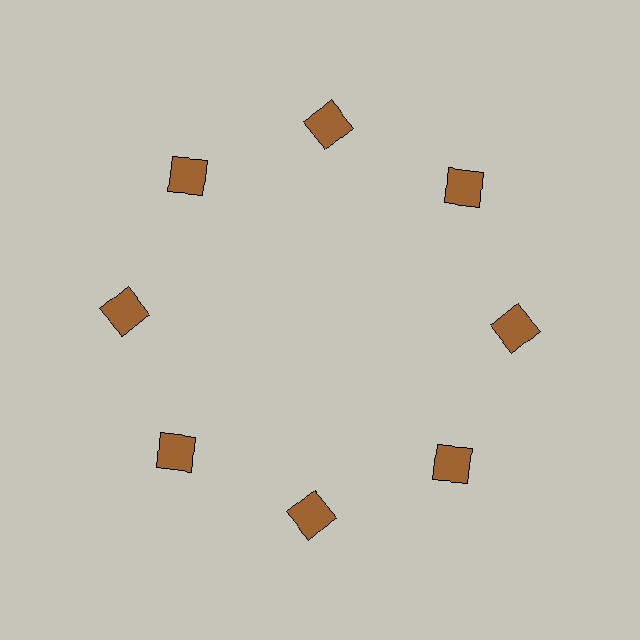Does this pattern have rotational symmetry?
Yes, this pattern has 8-fold rotational symmetry. It looks the same after rotating 45 degrees around the center.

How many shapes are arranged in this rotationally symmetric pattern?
There are 8 shapes, arranged in 8 groups of 1.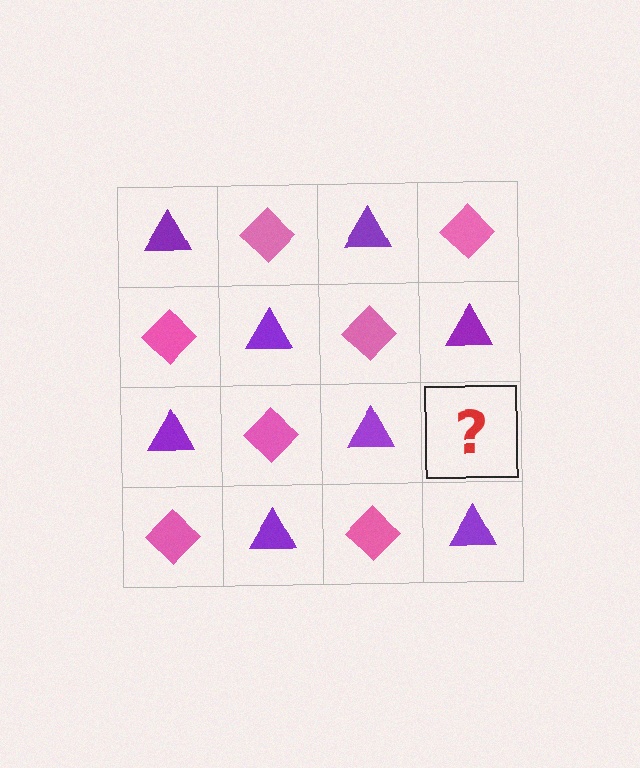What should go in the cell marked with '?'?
The missing cell should contain a pink diamond.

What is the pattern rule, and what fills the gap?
The rule is that it alternates purple triangle and pink diamond in a checkerboard pattern. The gap should be filled with a pink diamond.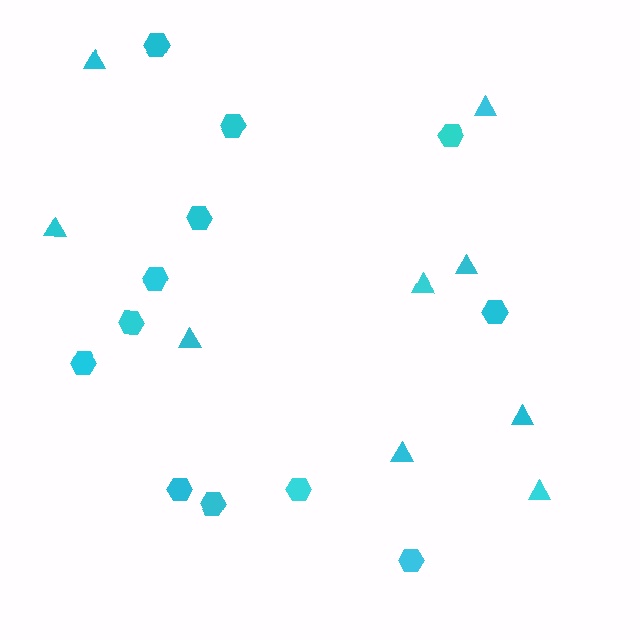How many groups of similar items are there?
There are 2 groups: one group of hexagons (12) and one group of triangles (9).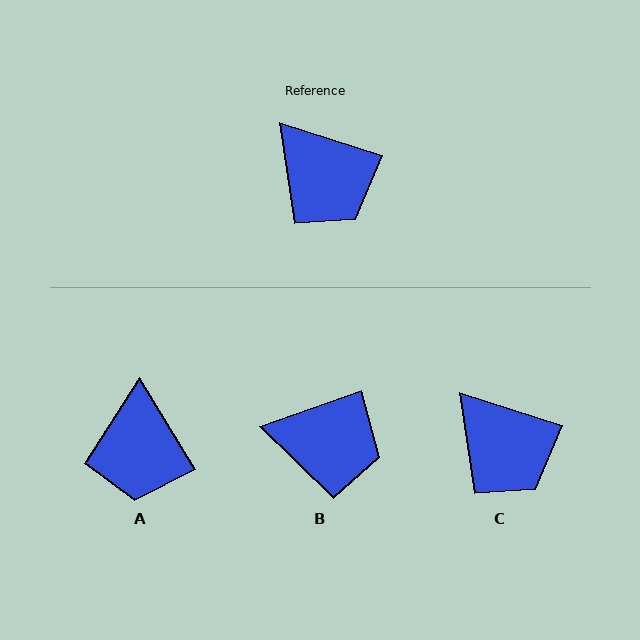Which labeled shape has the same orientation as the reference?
C.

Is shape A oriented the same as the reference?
No, it is off by about 41 degrees.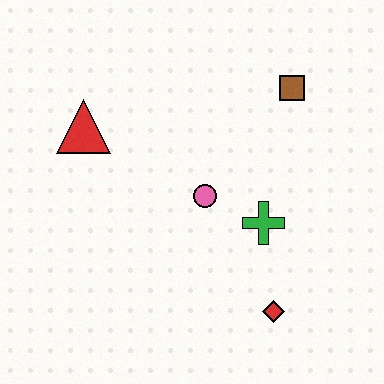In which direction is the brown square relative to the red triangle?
The brown square is to the right of the red triangle.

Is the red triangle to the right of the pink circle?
No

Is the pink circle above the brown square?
No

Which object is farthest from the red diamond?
The red triangle is farthest from the red diamond.